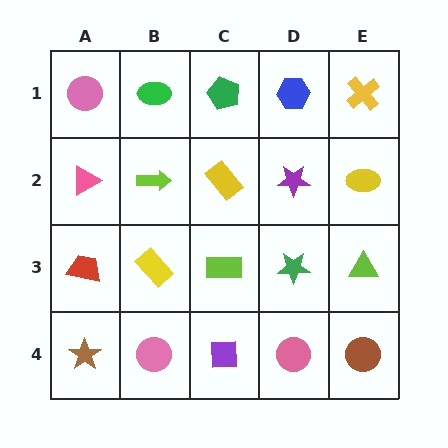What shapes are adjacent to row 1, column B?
A lime arrow (row 2, column B), a pink circle (row 1, column A), a green pentagon (row 1, column C).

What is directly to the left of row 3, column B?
A red trapezoid.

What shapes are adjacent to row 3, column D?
A purple star (row 2, column D), a pink circle (row 4, column D), a lime rectangle (row 3, column C), a lime triangle (row 3, column E).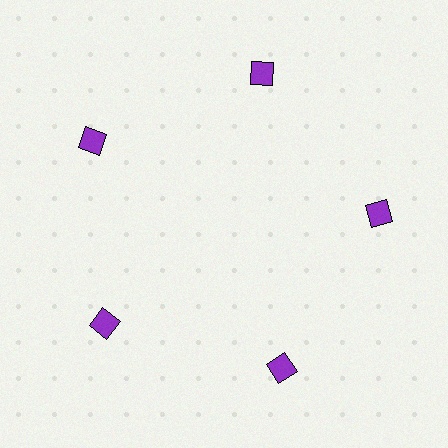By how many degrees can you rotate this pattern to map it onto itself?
The pattern maps onto itself every 72 degrees of rotation.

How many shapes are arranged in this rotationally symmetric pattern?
There are 5 shapes, arranged in 5 groups of 1.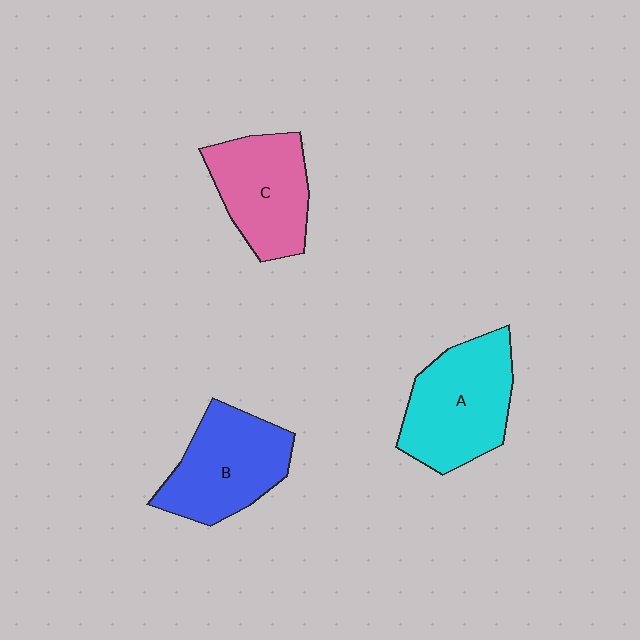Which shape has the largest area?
Shape A (cyan).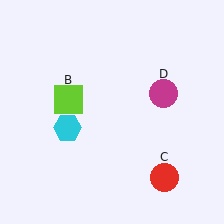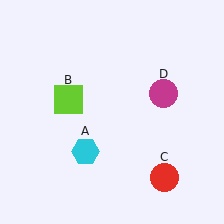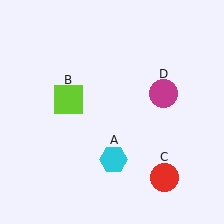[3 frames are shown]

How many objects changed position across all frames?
1 object changed position: cyan hexagon (object A).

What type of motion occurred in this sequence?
The cyan hexagon (object A) rotated counterclockwise around the center of the scene.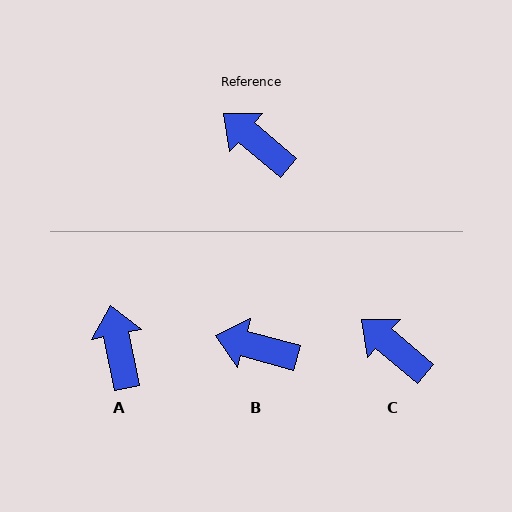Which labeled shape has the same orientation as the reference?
C.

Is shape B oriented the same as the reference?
No, it is off by about 25 degrees.